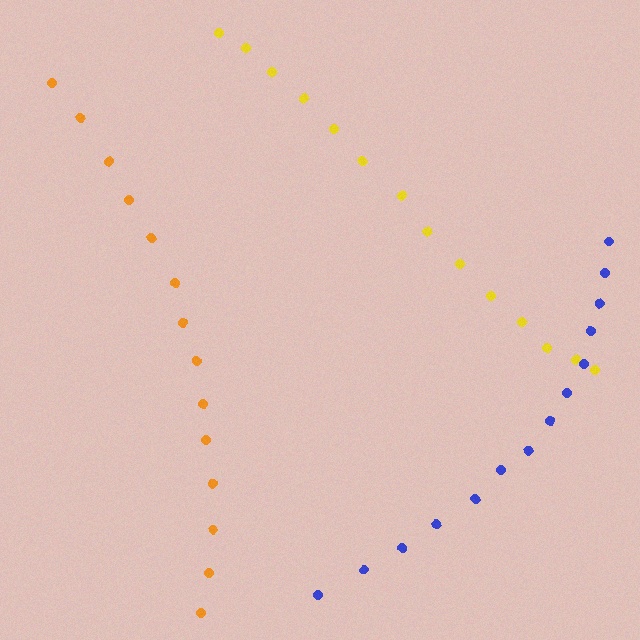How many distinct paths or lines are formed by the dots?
There are 3 distinct paths.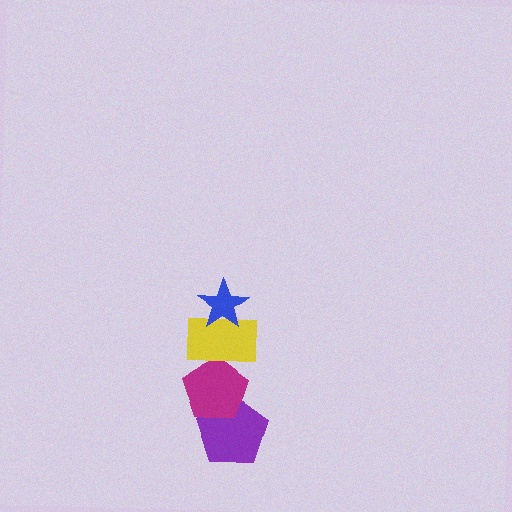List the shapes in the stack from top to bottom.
From top to bottom: the blue star, the yellow rectangle, the magenta pentagon, the purple pentagon.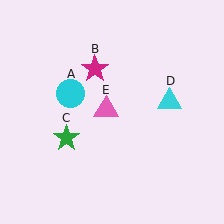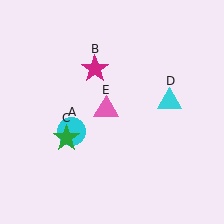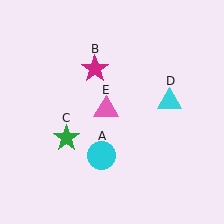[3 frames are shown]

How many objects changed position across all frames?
1 object changed position: cyan circle (object A).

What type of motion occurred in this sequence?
The cyan circle (object A) rotated counterclockwise around the center of the scene.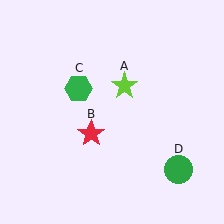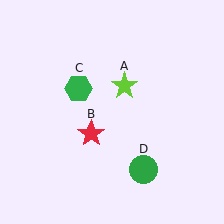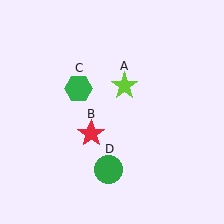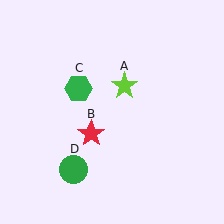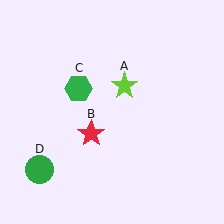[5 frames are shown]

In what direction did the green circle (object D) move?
The green circle (object D) moved left.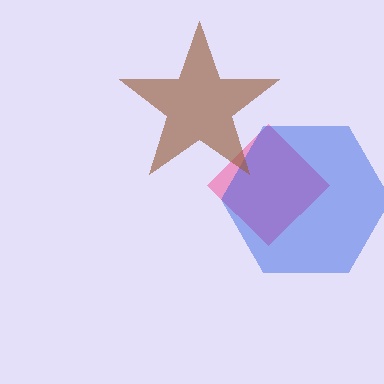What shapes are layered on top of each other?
The layered shapes are: a pink diamond, a blue hexagon, a brown star.